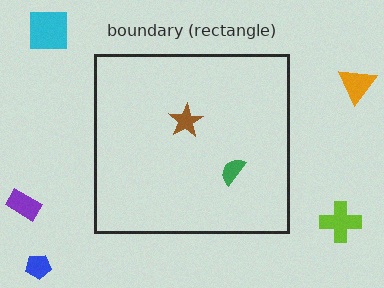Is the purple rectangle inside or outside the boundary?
Outside.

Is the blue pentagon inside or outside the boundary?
Outside.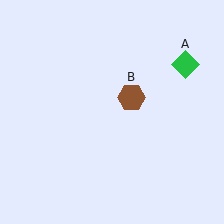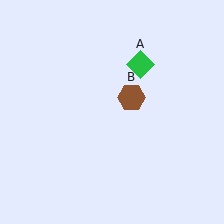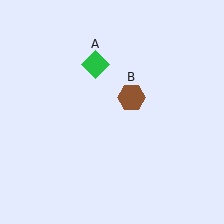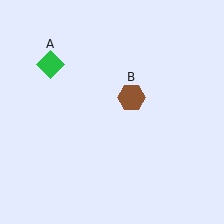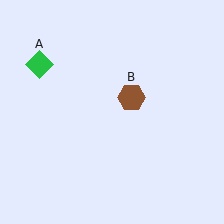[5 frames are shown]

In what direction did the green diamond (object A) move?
The green diamond (object A) moved left.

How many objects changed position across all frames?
1 object changed position: green diamond (object A).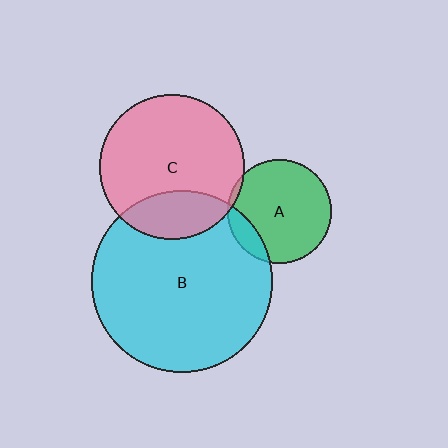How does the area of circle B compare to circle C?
Approximately 1.6 times.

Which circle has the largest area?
Circle B (cyan).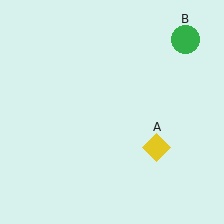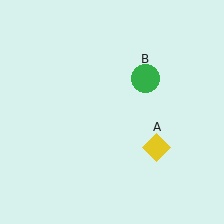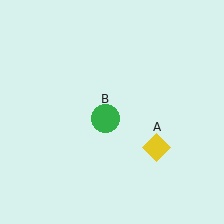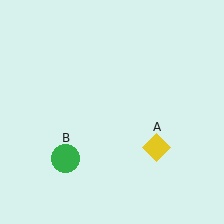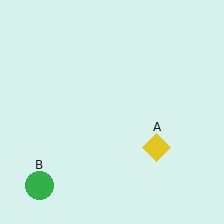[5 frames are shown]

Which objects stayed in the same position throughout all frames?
Yellow diamond (object A) remained stationary.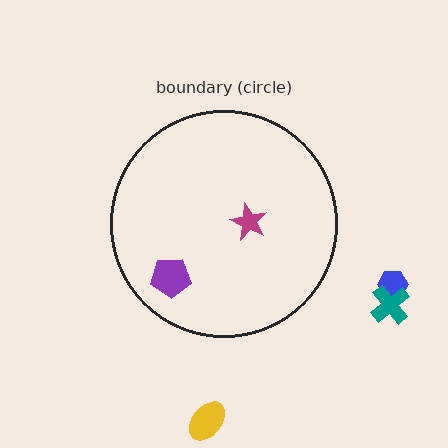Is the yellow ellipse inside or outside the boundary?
Outside.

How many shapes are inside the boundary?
2 inside, 3 outside.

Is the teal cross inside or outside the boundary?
Outside.